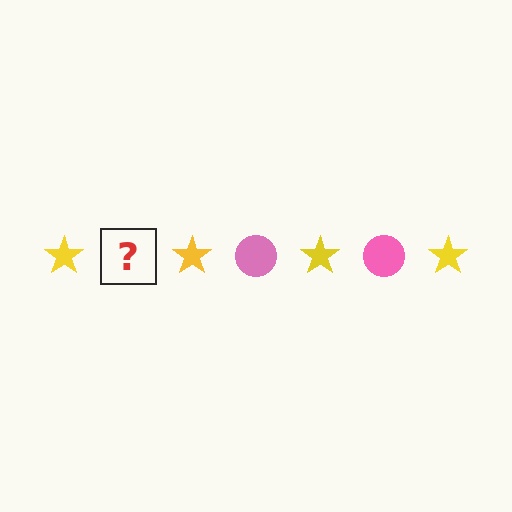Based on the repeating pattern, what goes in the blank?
The blank should be a pink circle.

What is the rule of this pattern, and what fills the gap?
The rule is that the pattern alternates between yellow star and pink circle. The gap should be filled with a pink circle.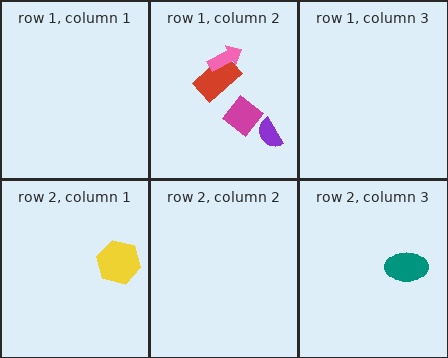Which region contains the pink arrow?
The row 1, column 2 region.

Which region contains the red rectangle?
The row 1, column 2 region.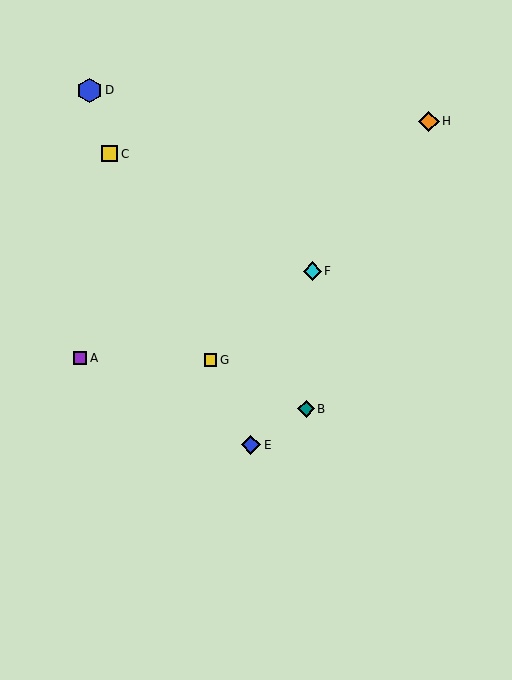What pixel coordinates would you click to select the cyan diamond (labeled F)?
Click at (312, 271) to select the cyan diamond F.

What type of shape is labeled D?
Shape D is a blue hexagon.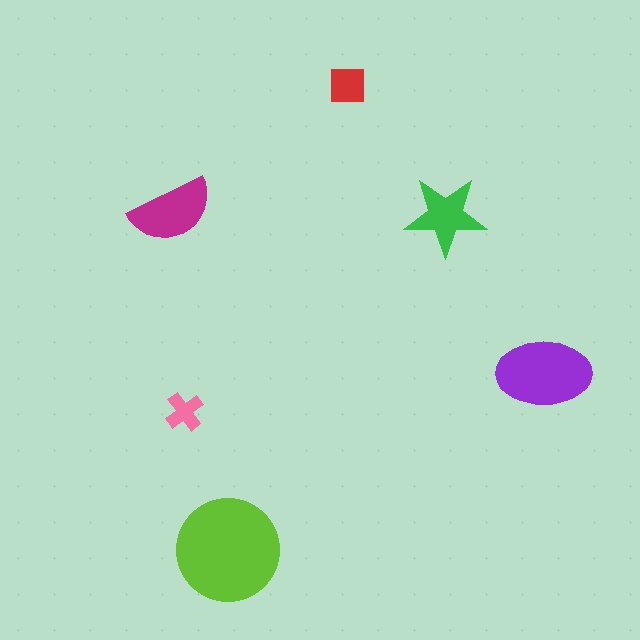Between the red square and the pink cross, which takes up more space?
The red square.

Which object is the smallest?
The pink cross.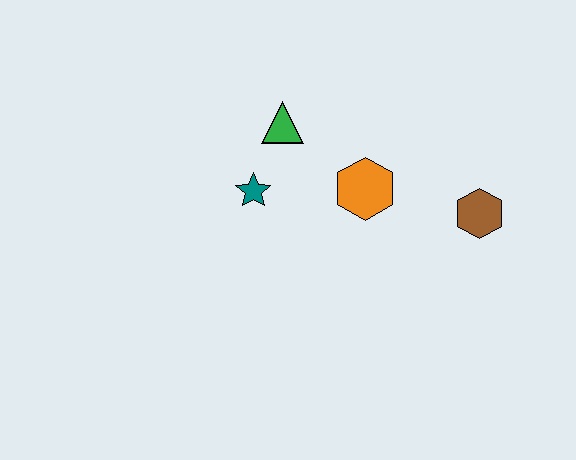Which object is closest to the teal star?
The green triangle is closest to the teal star.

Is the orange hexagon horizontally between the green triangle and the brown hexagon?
Yes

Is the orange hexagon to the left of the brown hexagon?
Yes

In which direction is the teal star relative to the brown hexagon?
The teal star is to the left of the brown hexagon.